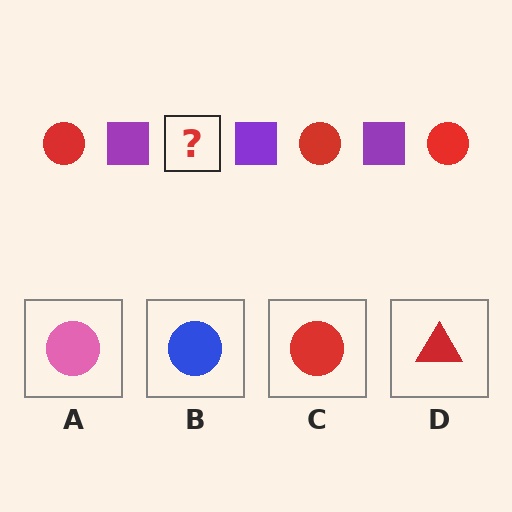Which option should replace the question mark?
Option C.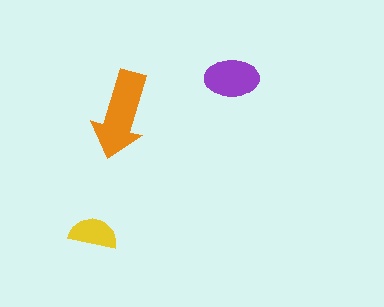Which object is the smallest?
The yellow semicircle.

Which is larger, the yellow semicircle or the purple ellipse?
The purple ellipse.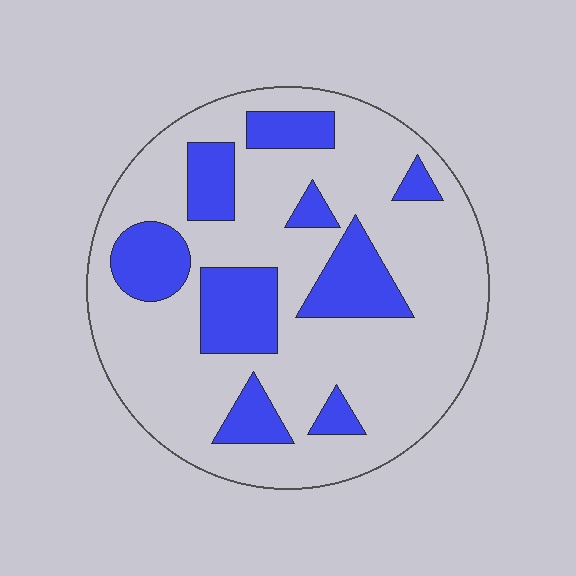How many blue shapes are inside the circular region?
9.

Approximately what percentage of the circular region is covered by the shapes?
Approximately 25%.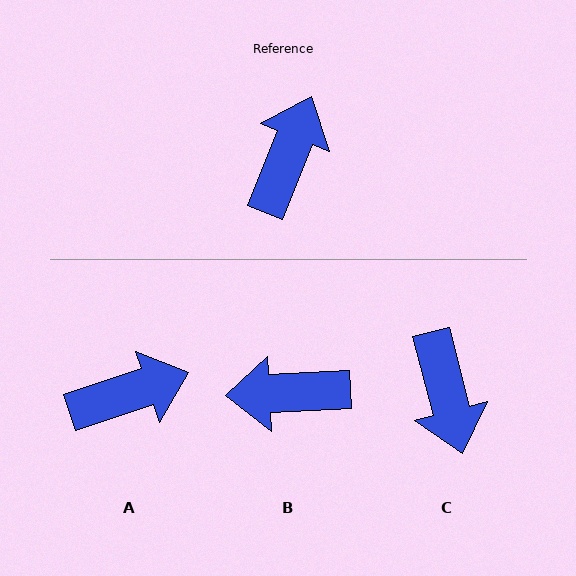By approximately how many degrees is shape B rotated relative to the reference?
Approximately 115 degrees counter-clockwise.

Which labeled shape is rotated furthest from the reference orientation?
C, about 143 degrees away.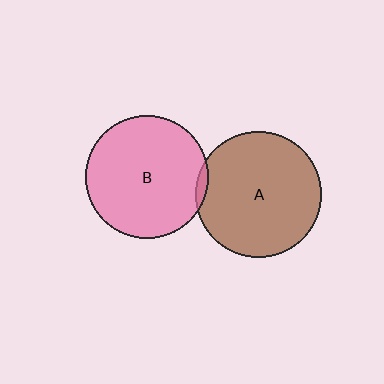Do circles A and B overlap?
Yes.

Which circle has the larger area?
Circle A (brown).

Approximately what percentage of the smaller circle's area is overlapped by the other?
Approximately 5%.